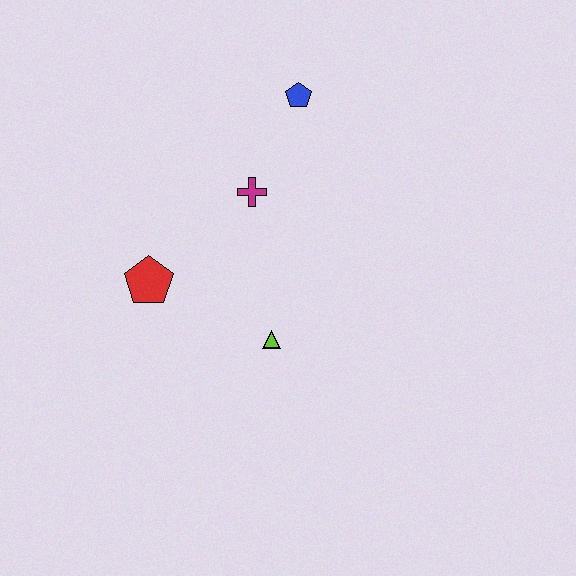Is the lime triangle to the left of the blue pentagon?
Yes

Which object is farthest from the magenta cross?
The lime triangle is farthest from the magenta cross.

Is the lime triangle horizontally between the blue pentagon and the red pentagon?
Yes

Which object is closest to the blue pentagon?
The magenta cross is closest to the blue pentagon.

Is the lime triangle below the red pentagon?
Yes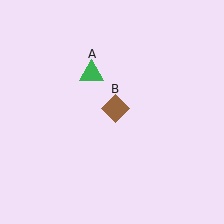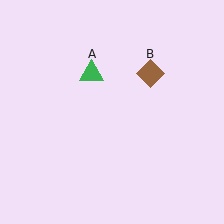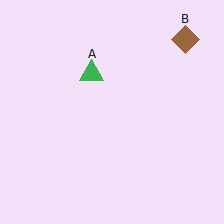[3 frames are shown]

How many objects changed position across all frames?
1 object changed position: brown diamond (object B).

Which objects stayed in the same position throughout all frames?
Green triangle (object A) remained stationary.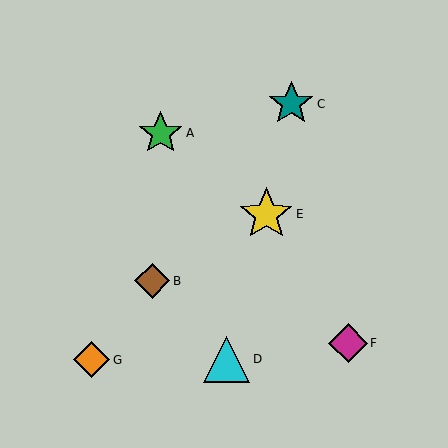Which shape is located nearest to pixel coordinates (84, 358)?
The orange diamond (labeled G) at (92, 360) is nearest to that location.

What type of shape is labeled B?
Shape B is a brown diamond.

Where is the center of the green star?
The center of the green star is at (161, 133).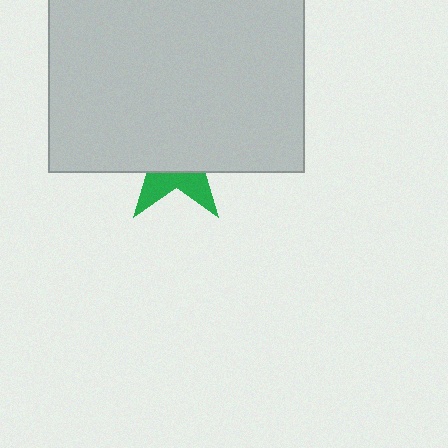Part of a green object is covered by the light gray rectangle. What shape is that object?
It is a star.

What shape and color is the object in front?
The object in front is a light gray rectangle.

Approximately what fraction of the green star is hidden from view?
Roughly 69% of the green star is hidden behind the light gray rectangle.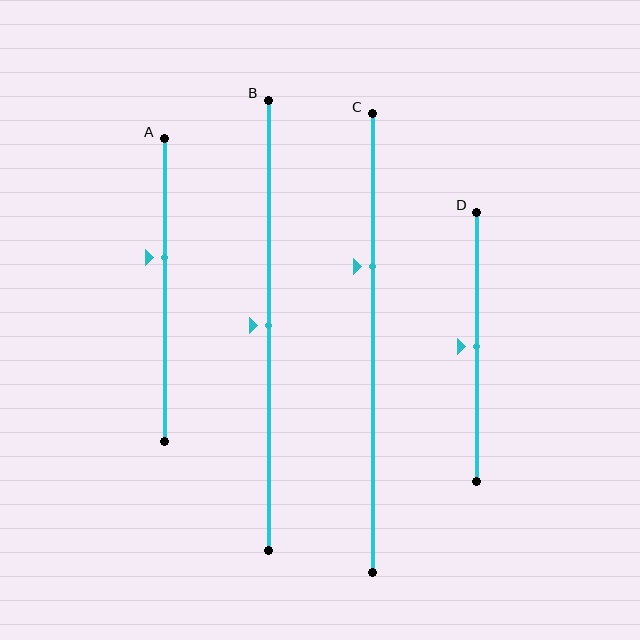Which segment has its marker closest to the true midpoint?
Segment B has its marker closest to the true midpoint.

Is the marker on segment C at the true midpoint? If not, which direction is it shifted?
No, the marker on segment C is shifted upward by about 17% of the segment length.